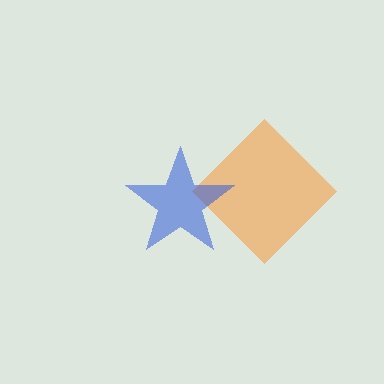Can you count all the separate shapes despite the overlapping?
Yes, there are 2 separate shapes.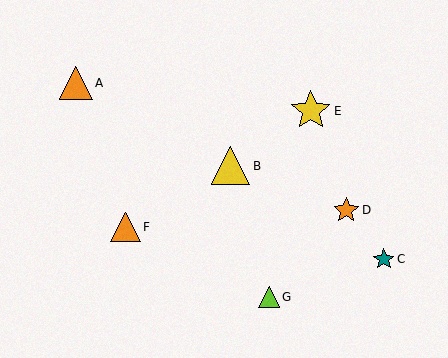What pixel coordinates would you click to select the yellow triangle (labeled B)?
Click at (231, 166) to select the yellow triangle B.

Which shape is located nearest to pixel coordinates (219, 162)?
The yellow triangle (labeled B) at (231, 166) is nearest to that location.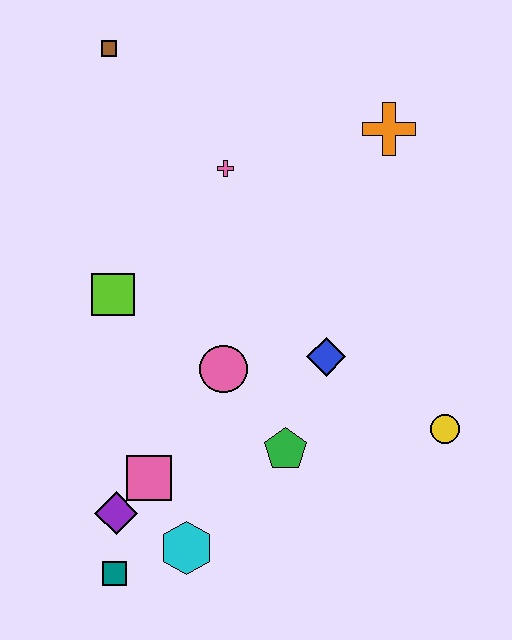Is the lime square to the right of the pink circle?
No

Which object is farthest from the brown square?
The teal square is farthest from the brown square.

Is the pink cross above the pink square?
Yes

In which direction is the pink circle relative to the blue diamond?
The pink circle is to the left of the blue diamond.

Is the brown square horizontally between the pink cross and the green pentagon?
No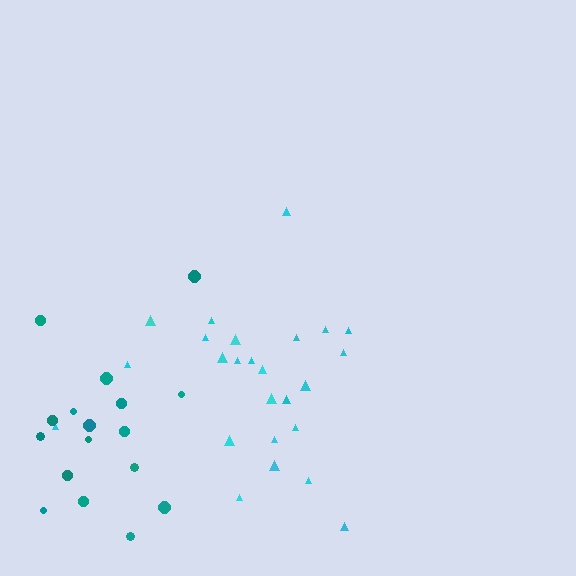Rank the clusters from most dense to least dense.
cyan, teal.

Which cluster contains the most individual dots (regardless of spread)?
Cyan (25).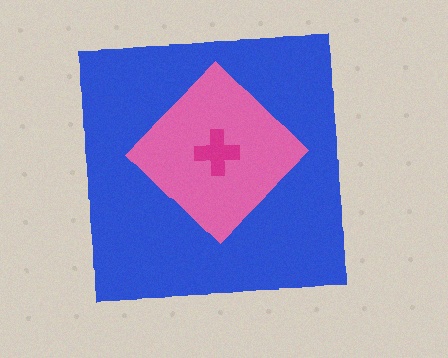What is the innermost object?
The magenta cross.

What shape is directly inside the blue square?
The pink diamond.